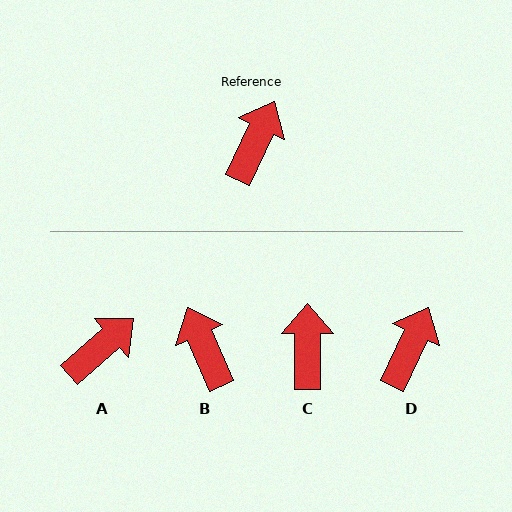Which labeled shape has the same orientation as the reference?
D.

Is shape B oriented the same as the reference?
No, it is off by about 49 degrees.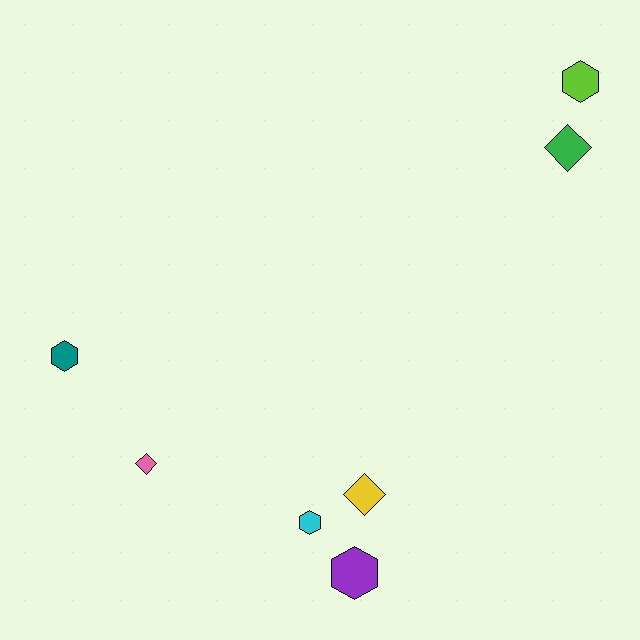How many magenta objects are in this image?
There are no magenta objects.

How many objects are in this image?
There are 7 objects.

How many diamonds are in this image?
There are 3 diamonds.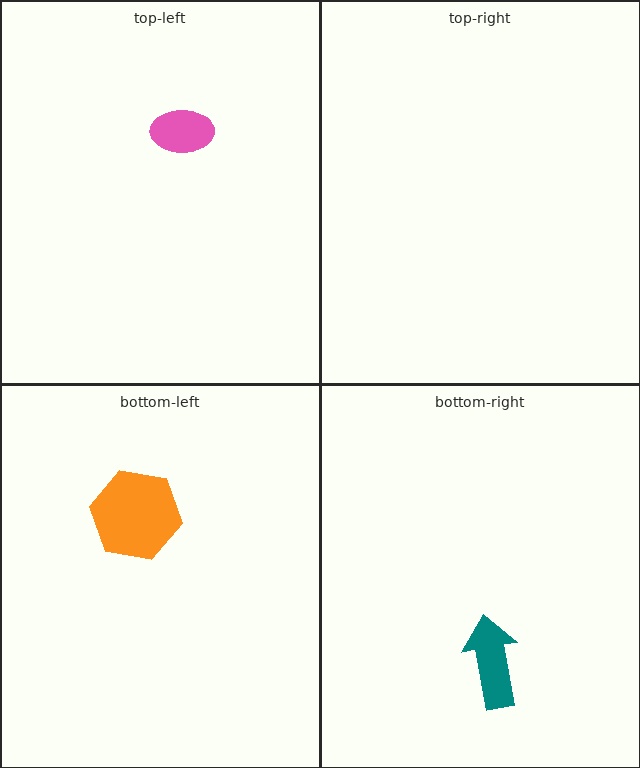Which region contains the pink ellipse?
The top-left region.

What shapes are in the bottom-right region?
The teal arrow.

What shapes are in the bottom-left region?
The orange hexagon.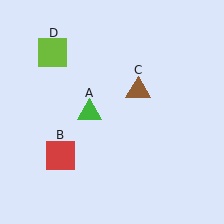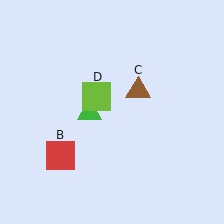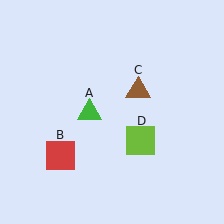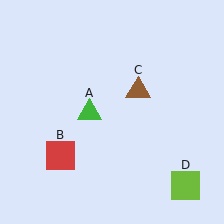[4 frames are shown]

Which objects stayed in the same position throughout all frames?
Green triangle (object A) and red square (object B) and brown triangle (object C) remained stationary.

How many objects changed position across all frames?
1 object changed position: lime square (object D).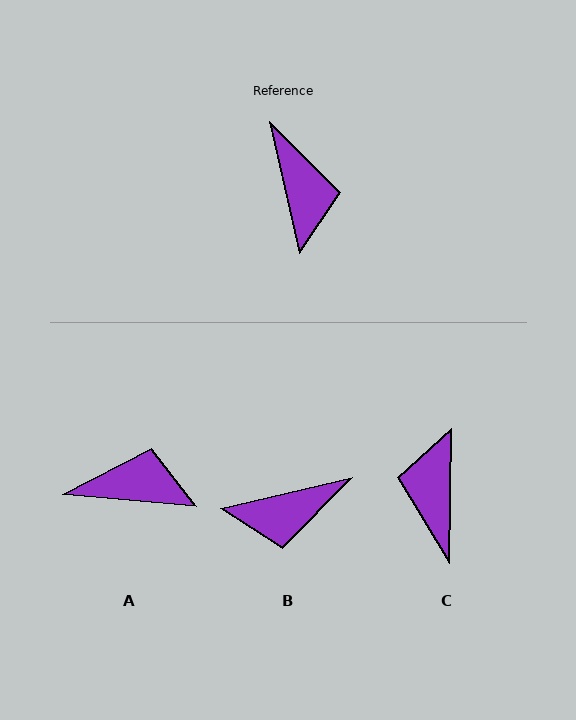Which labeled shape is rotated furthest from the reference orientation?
C, about 166 degrees away.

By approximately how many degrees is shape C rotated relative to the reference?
Approximately 166 degrees counter-clockwise.